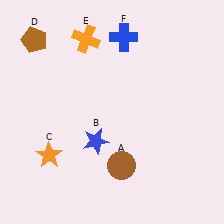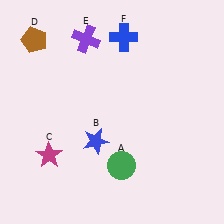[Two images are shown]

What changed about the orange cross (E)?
In Image 1, E is orange. In Image 2, it changed to purple.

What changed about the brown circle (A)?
In Image 1, A is brown. In Image 2, it changed to green.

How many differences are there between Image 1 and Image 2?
There are 3 differences between the two images.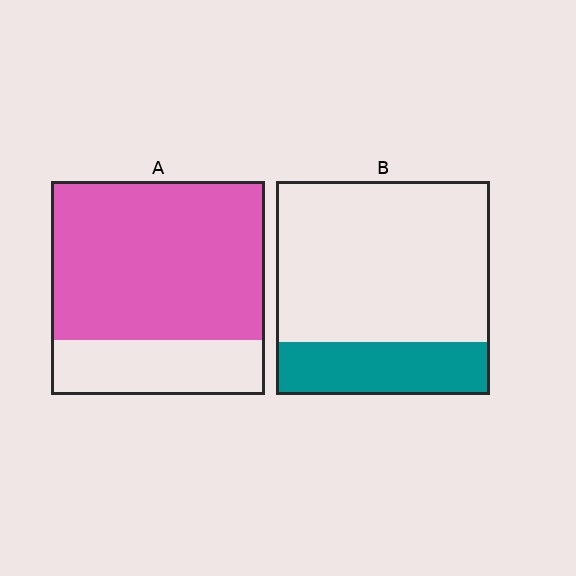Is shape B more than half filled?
No.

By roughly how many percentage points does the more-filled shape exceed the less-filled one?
By roughly 50 percentage points (A over B).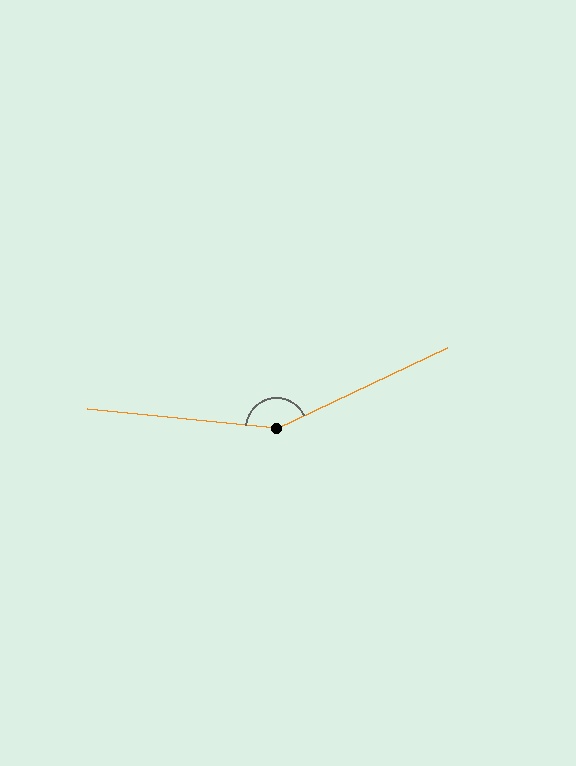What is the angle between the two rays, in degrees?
Approximately 149 degrees.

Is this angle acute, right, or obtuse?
It is obtuse.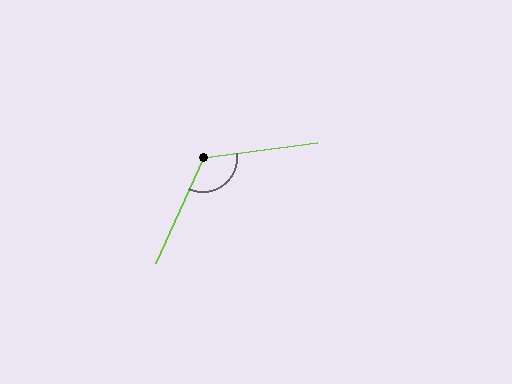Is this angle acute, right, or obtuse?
It is obtuse.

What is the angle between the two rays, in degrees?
Approximately 122 degrees.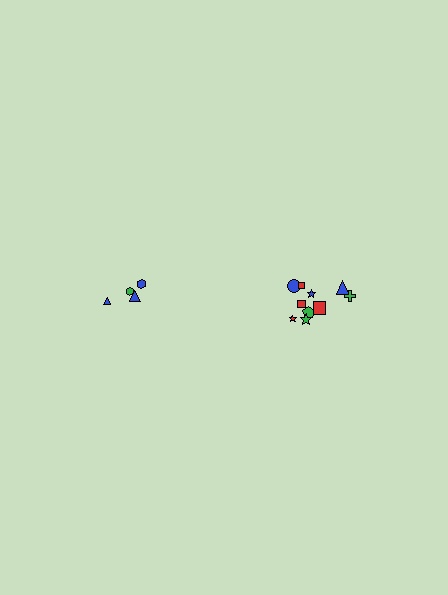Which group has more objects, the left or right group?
The right group.